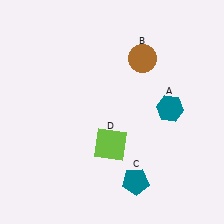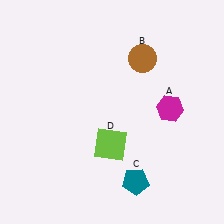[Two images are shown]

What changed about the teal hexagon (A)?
In Image 1, A is teal. In Image 2, it changed to magenta.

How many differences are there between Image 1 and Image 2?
There is 1 difference between the two images.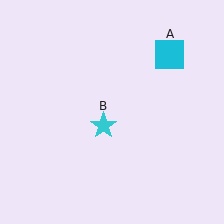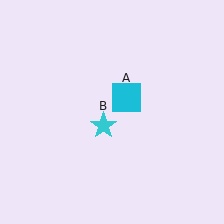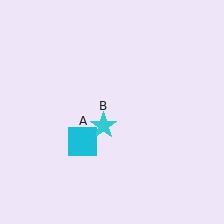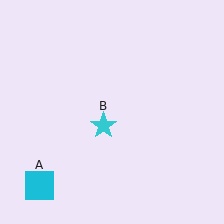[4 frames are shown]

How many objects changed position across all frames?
1 object changed position: cyan square (object A).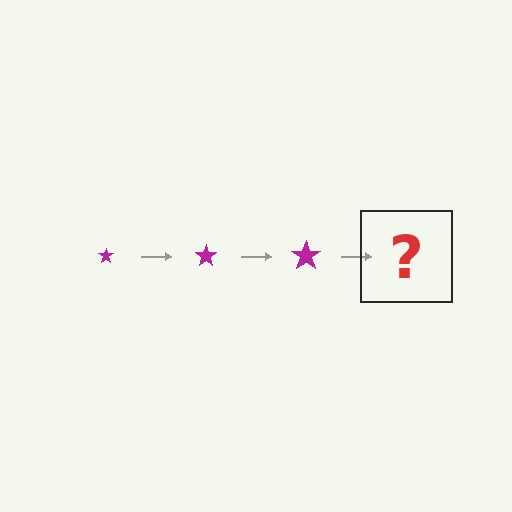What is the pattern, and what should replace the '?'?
The pattern is that the star gets progressively larger each step. The '?' should be a magenta star, larger than the previous one.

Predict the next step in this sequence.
The next step is a magenta star, larger than the previous one.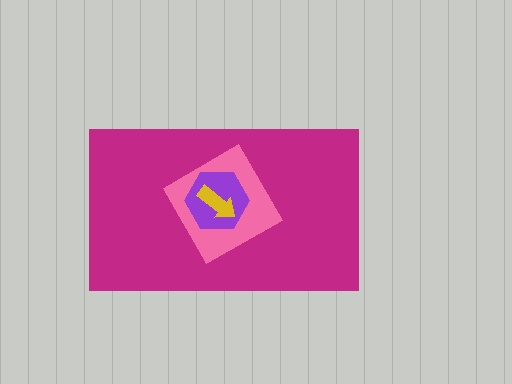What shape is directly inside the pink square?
The purple hexagon.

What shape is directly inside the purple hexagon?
The yellow arrow.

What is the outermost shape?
The magenta rectangle.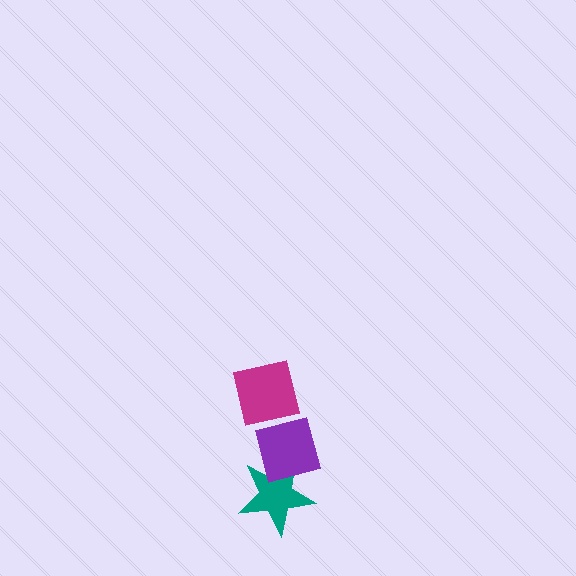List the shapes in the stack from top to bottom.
From top to bottom: the magenta square, the purple square, the teal star.